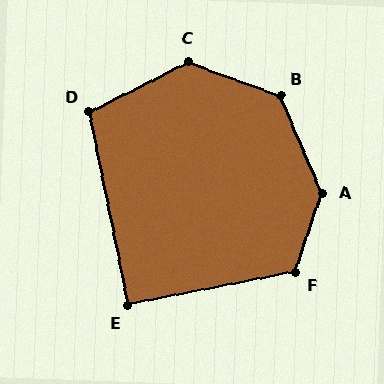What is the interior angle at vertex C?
Approximately 133 degrees (obtuse).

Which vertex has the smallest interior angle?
E, at approximately 90 degrees.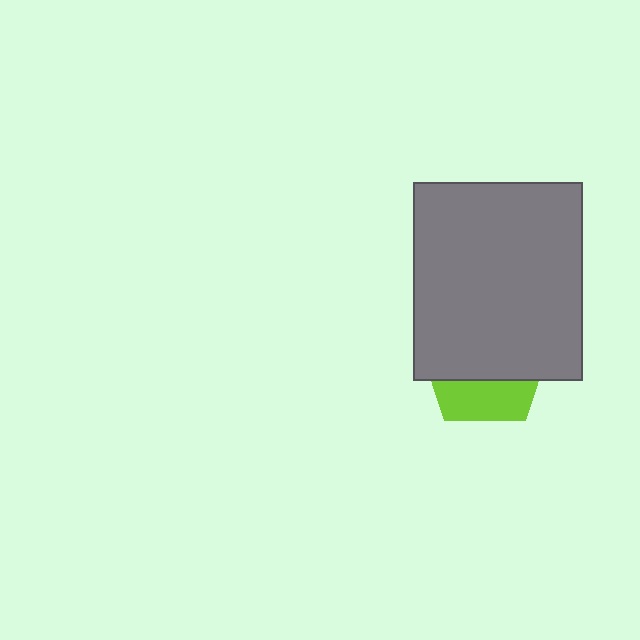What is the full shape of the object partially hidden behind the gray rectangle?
The partially hidden object is a lime pentagon.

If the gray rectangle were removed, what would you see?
You would see the complete lime pentagon.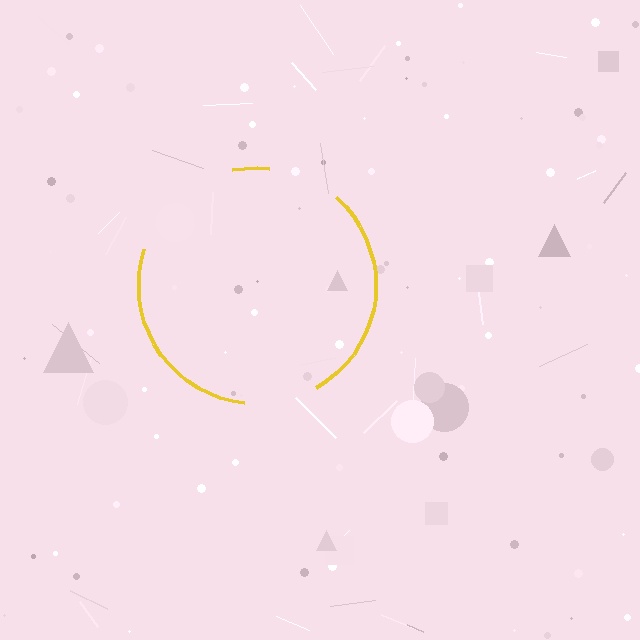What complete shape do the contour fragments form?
The contour fragments form a circle.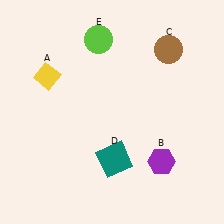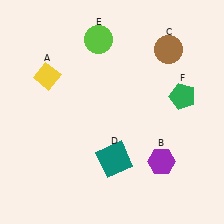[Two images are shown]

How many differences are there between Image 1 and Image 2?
There is 1 difference between the two images.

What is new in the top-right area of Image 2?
A green pentagon (F) was added in the top-right area of Image 2.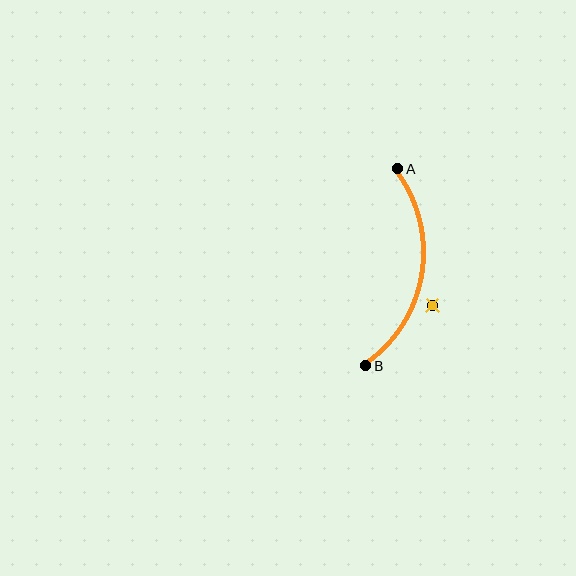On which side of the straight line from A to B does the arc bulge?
The arc bulges to the right of the straight line connecting A and B.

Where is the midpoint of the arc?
The arc midpoint is the point on the curve farthest from the straight line joining A and B. It sits to the right of that line.